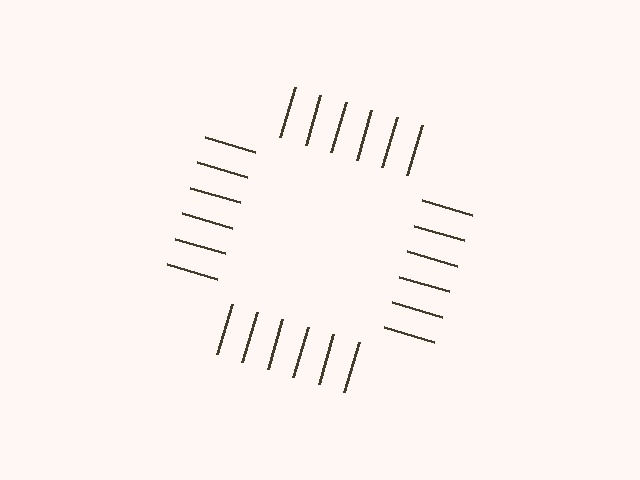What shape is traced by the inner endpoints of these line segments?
An illusory square — the line segments terminate on its edges but no continuous stroke is drawn.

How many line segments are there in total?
24 — 6 along each of the 4 edges.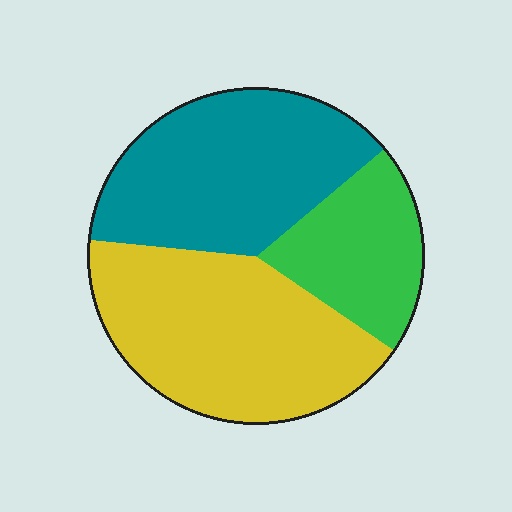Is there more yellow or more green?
Yellow.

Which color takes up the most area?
Yellow, at roughly 40%.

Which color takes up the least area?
Green, at roughly 20%.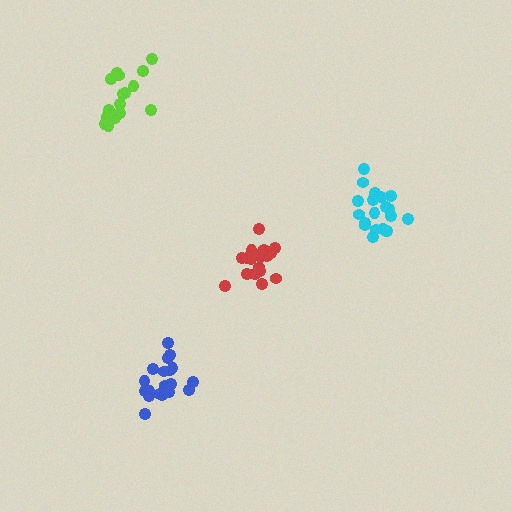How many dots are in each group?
Group 1: 18 dots, Group 2: 16 dots, Group 3: 20 dots, Group 4: 20 dots (74 total).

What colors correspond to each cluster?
The clusters are colored: red, lime, blue, cyan.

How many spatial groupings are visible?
There are 4 spatial groupings.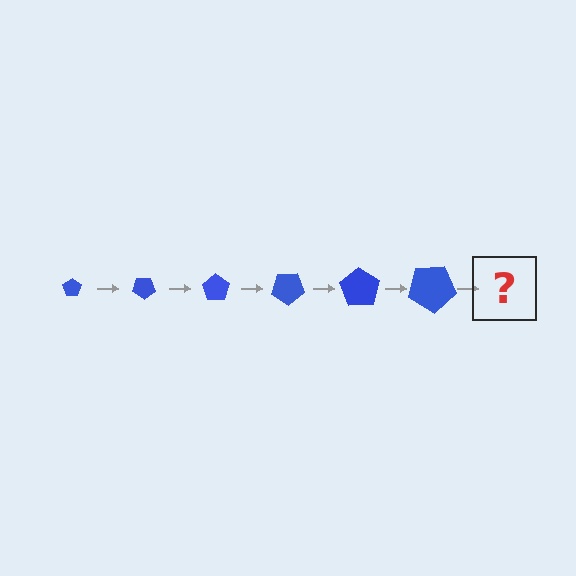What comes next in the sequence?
The next element should be a pentagon, larger than the previous one and rotated 210 degrees from the start.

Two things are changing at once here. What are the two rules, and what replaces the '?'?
The two rules are that the pentagon grows larger each step and it rotates 35 degrees each step. The '?' should be a pentagon, larger than the previous one and rotated 210 degrees from the start.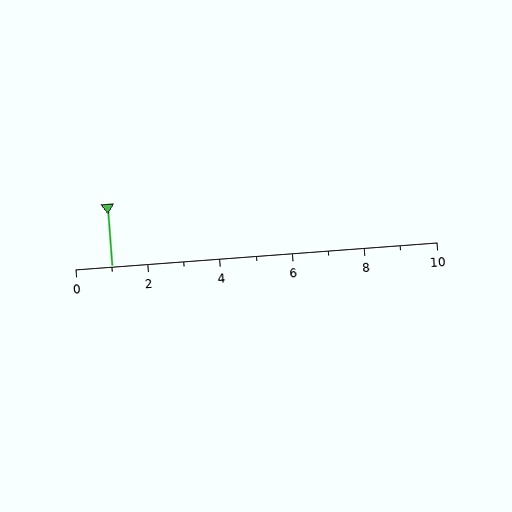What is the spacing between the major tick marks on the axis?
The major ticks are spaced 2 apart.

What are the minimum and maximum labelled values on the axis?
The axis runs from 0 to 10.